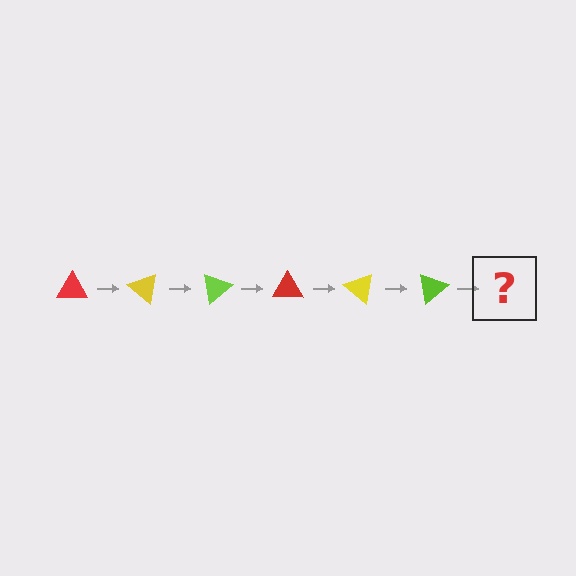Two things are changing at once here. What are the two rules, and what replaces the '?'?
The two rules are that it rotates 40 degrees each step and the color cycles through red, yellow, and lime. The '?' should be a red triangle, rotated 240 degrees from the start.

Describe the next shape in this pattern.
It should be a red triangle, rotated 240 degrees from the start.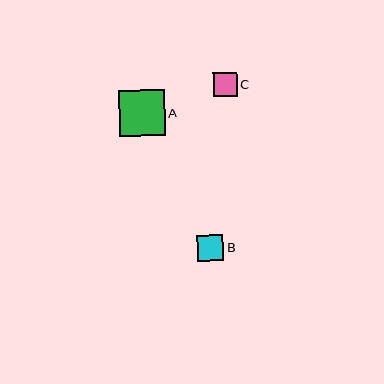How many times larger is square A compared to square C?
Square A is approximately 1.9 times the size of square C.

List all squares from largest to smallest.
From largest to smallest: A, B, C.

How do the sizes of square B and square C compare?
Square B and square C are approximately the same size.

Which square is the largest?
Square A is the largest with a size of approximately 46 pixels.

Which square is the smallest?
Square C is the smallest with a size of approximately 24 pixels.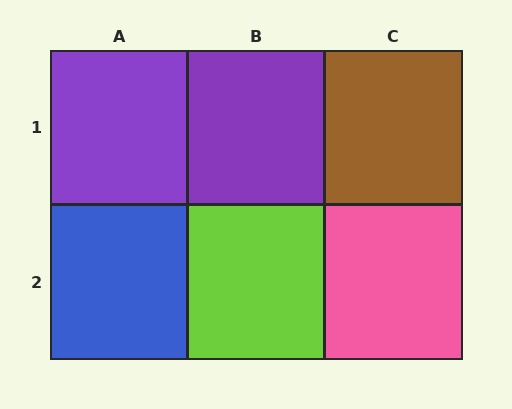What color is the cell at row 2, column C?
Pink.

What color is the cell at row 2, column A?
Blue.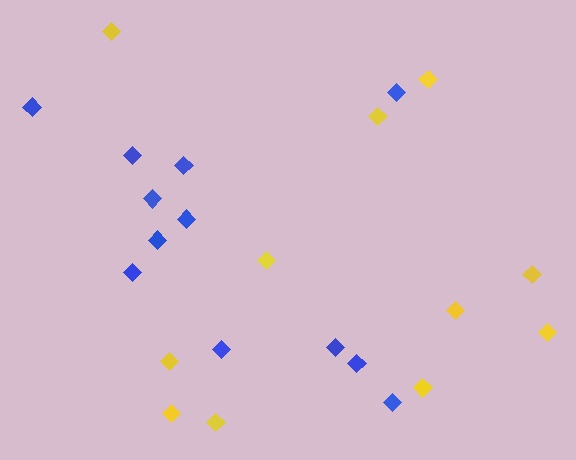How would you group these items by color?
There are 2 groups: one group of yellow diamonds (11) and one group of blue diamonds (12).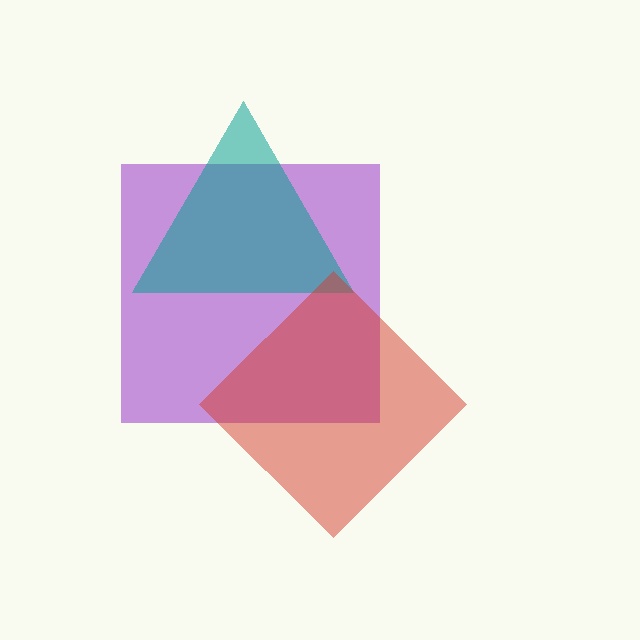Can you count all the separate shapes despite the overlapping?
Yes, there are 3 separate shapes.